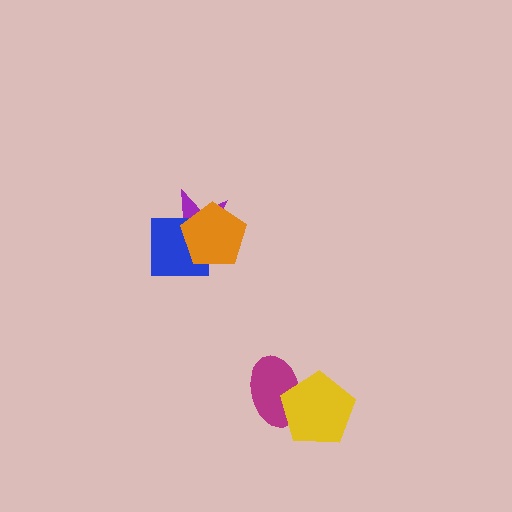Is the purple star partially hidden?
Yes, it is partially covered by another shape.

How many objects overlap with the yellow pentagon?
1 object overlaps with the yellow pentagon.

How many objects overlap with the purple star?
2 objects overlap with the purple star.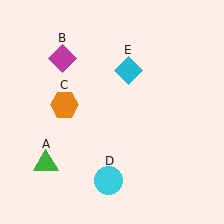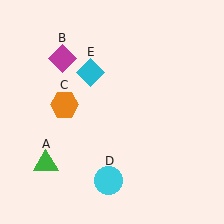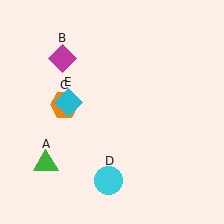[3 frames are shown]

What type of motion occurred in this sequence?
The cyan diamond (object E) rotated counterclockwise around the center of the scene.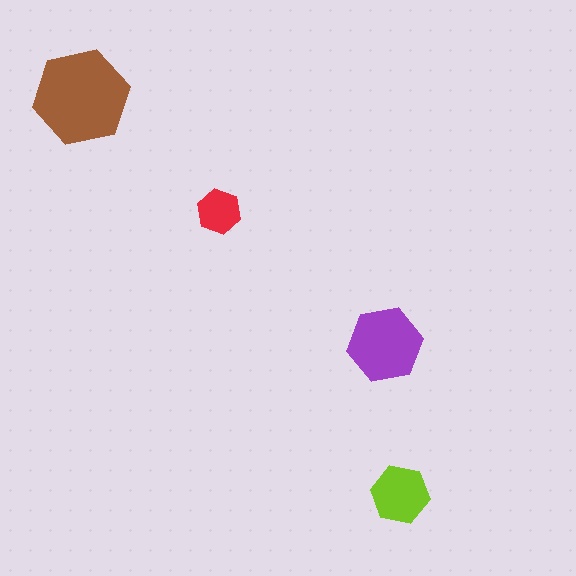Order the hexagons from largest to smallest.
the brown one, the purple one, the lime one, the red one.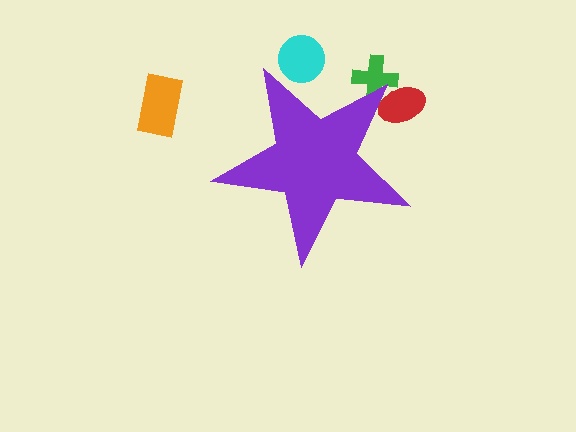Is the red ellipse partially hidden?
Yes, the red ellipse is partially hidden behind the purple star.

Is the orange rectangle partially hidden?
No, the orange rectangle is fully visible.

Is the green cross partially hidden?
Yes, the green cross is partially hidden behind the purple star.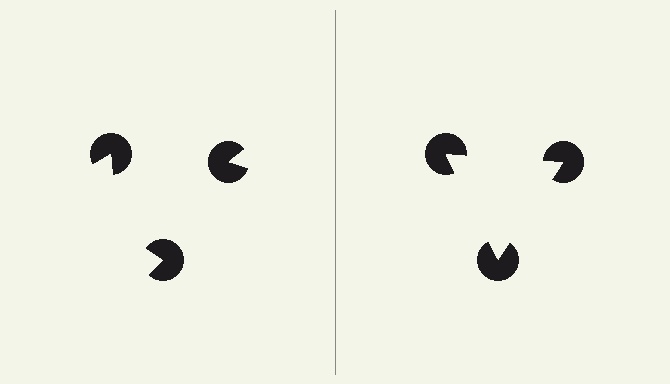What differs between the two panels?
The pac-man discs are positioned identically on both sides; only the wedge orientations differ. On the right they align to a triangle; on the left they are misaligned.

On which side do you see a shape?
An illusory triangle appears on the right side. On the left side the wedge cuts are rotated, so no coherent shape forms.